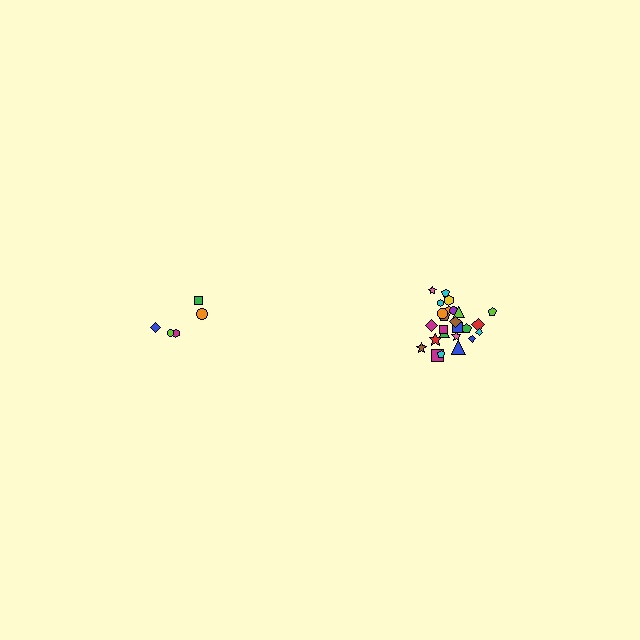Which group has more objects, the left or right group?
The right group.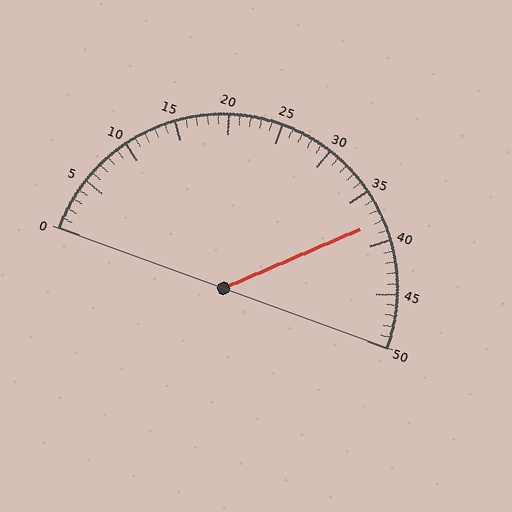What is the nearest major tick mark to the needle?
The nearest major tick mark is 40.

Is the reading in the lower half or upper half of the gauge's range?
The reading is in the upper half of the range (0 to 50).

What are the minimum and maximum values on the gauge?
The gauge ranges from 0 to 50.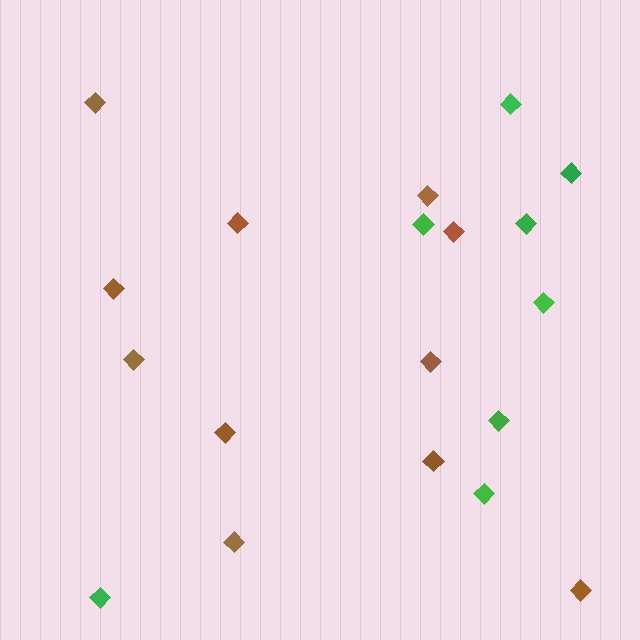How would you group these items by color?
There are 2 groups: one group of green diamonds (8) and one group of brown diamonds (11).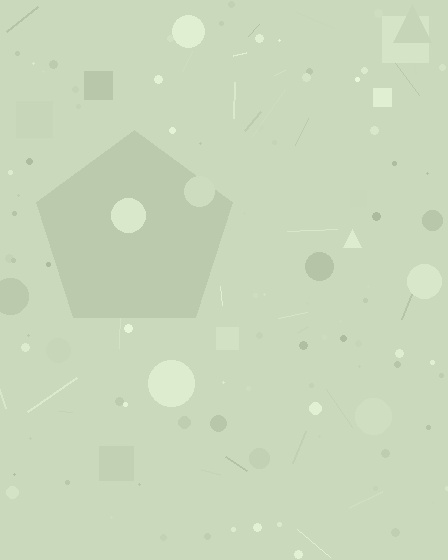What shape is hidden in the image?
A pentagon is hidden in the image.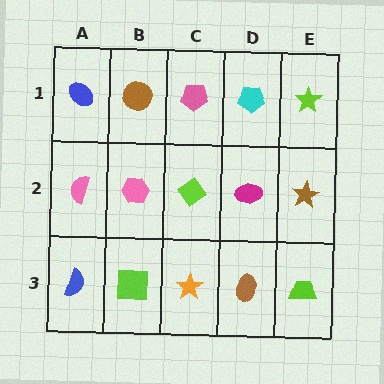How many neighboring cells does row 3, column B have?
3.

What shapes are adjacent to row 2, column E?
A lime star (row 1, column E), a lime trapezoid (row 3, column E), a magenta ellipse (row 2, column D).